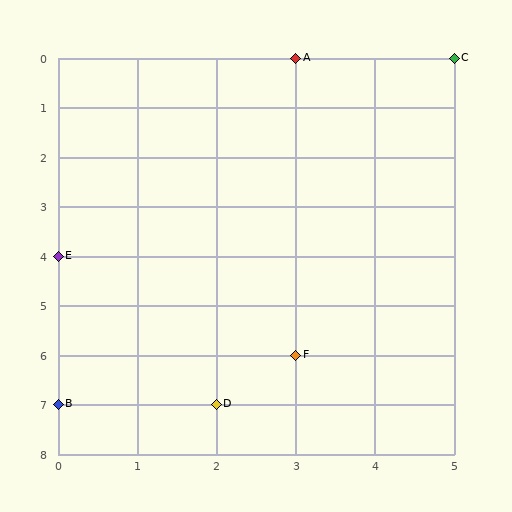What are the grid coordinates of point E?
Point E is at grid coordinates (0, 4).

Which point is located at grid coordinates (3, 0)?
Point A is at (3, 0).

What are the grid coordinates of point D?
Point D is at grid coordinates (2, 7).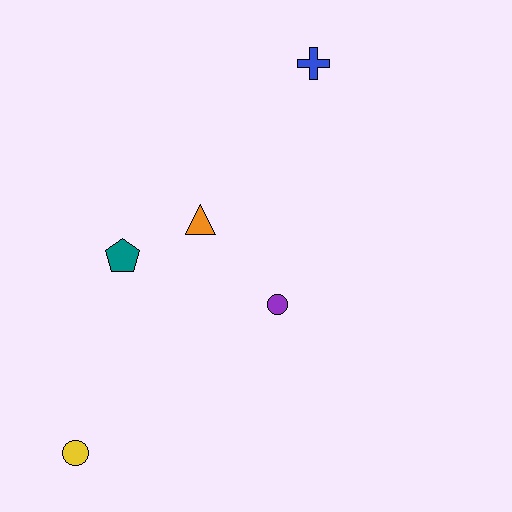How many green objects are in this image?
There are no green objects.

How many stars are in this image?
There are no stars.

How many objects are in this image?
There are 5 objects.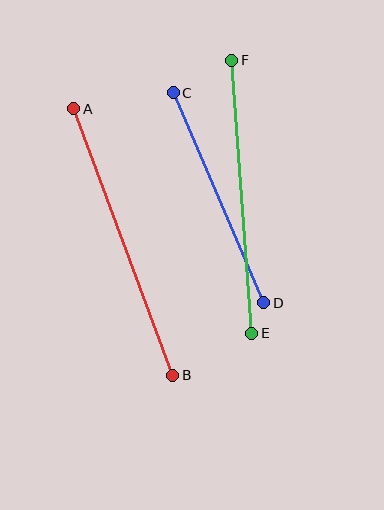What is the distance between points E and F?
The distance is approximately 273 pixels.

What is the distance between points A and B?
The distance is approximately 284 pixels.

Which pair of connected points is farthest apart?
Points A and B are farthest apart.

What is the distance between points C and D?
The distance is approximately 229 pixels.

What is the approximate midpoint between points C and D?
The midpoint is at approximately (219, 198) pixels.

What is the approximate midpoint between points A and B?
The midpoint is at approximately (123, 242) pixels.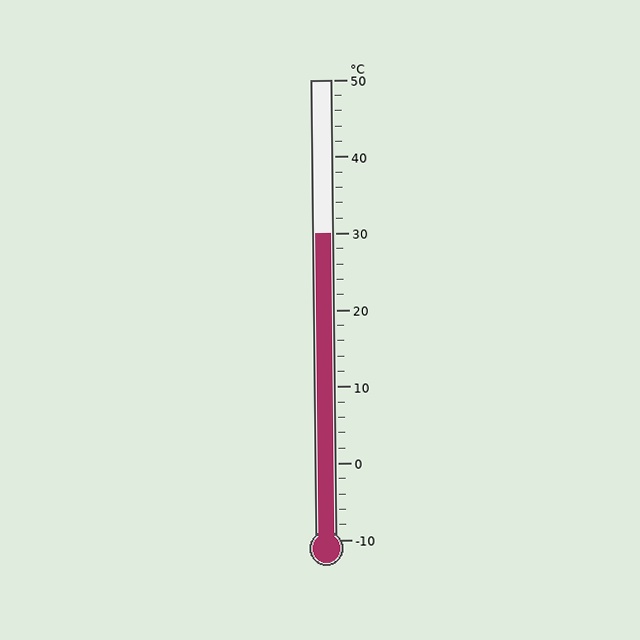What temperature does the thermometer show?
The thermometer shows approximately 30°C.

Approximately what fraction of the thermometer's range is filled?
The thermometer is filled to approximately 65% of its range.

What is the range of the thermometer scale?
The thermometer scale ranges from -10°C to 50°C.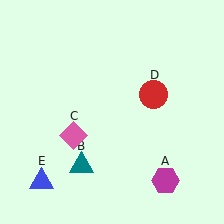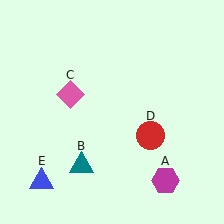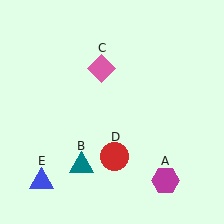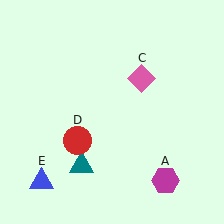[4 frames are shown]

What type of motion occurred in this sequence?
The pink diamond (object C), red circle (object D) rotated clockwise around the center of the scene.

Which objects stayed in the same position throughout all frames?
Magenta hexagon (object A) and teal triangle (object B) and blue triangle (object E) remained stationary.